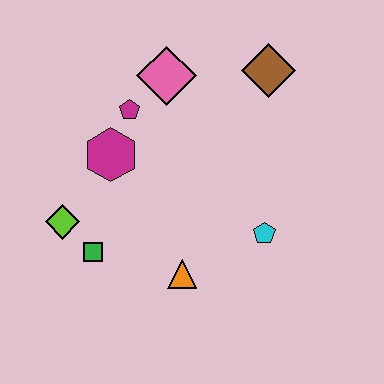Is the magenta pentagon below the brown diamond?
Yes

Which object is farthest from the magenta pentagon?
The cyan pentagon is farthest from the magenta pentagon.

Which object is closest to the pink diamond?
The magenta pentagon is closest to the pink diamond.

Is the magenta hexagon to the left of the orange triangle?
Yes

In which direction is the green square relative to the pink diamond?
The green square is below the pink diamond.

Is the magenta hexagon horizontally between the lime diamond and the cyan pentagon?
Yes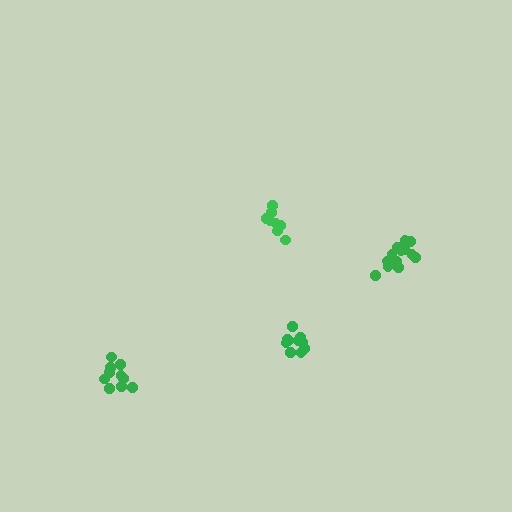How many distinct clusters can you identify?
There are 4 distinct clusters.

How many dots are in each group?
Group 1: 9 dots, Group 2: 10 dots, Group 3: 13 dots, Group 4: 11 dots (43 total).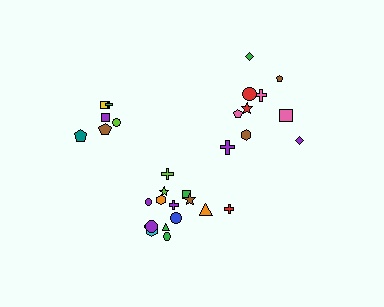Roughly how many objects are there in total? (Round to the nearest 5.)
Roughly 30 objects in total.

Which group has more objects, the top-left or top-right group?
The top-right group.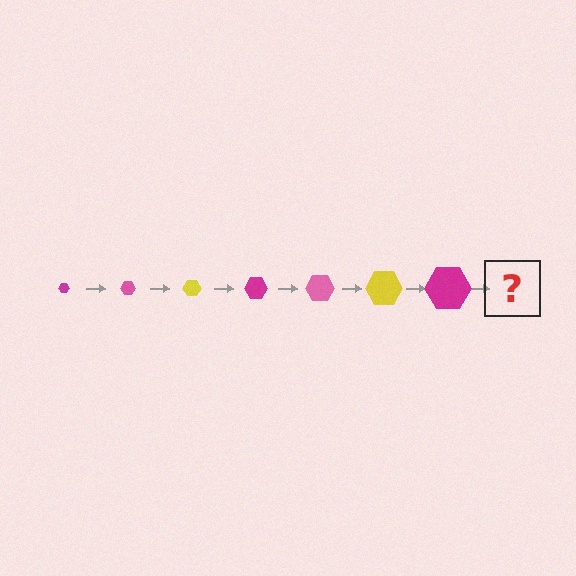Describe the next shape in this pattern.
It should be a pink hexagon, larger than the previous one.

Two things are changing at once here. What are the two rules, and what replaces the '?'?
The two rules are that the hexagon grows larger each step and the color cycles through magenta, pink, and yellow. The '?' should be a pink hexagon, larger than the previous one.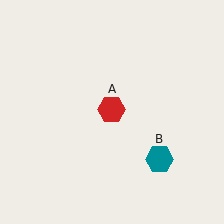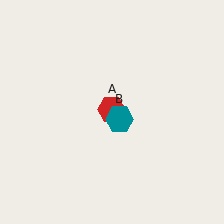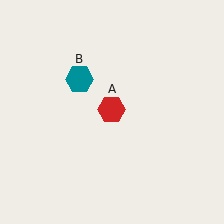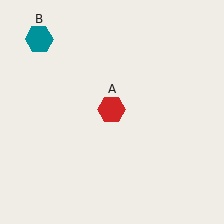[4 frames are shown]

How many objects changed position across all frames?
1 object changed position: teal hexagon (object B).